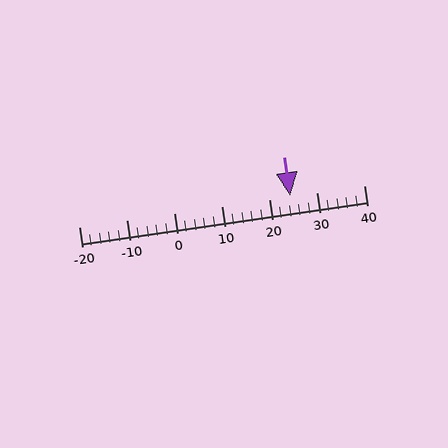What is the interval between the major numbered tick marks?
The major tick marks are spaced 10 units apart.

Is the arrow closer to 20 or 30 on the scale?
The arrow is closer to 20.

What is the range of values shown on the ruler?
The ruler shows values from -20 to 40.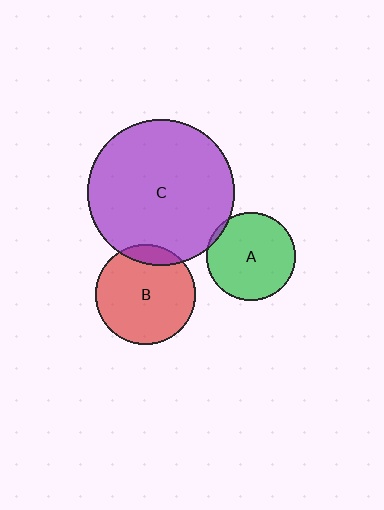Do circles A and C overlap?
Yes.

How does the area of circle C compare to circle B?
Approximately 2.1 times.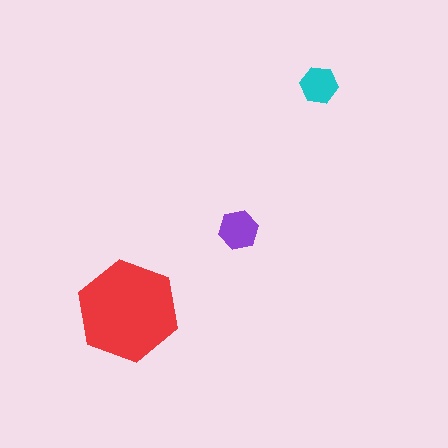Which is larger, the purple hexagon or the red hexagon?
The red one.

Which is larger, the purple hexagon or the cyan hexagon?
The purple one.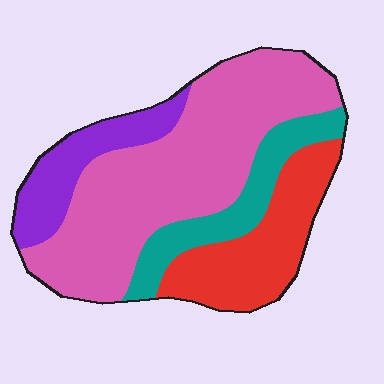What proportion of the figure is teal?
Teal covers 15% of the figure.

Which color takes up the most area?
Pink, at roughly 50%.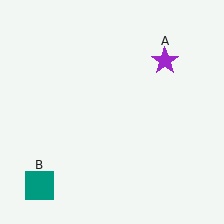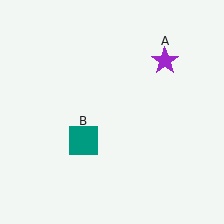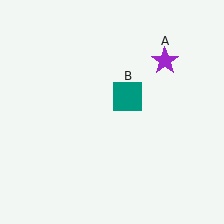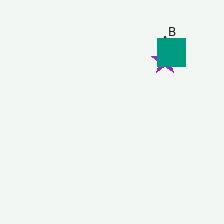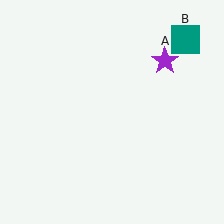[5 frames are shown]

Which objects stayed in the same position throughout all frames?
Purple star (object A) remained stationary.